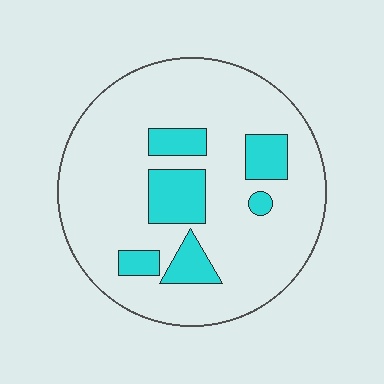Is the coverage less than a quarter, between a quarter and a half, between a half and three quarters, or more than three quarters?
Less than a quarter.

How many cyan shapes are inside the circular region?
6.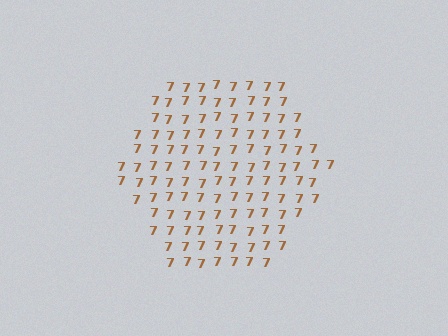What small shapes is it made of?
It is made of small digit 7's.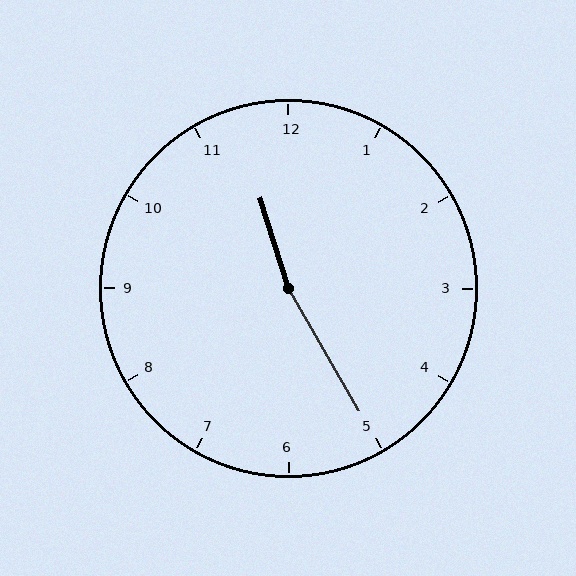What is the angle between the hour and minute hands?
Approximately 168 degrees.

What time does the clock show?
11:25.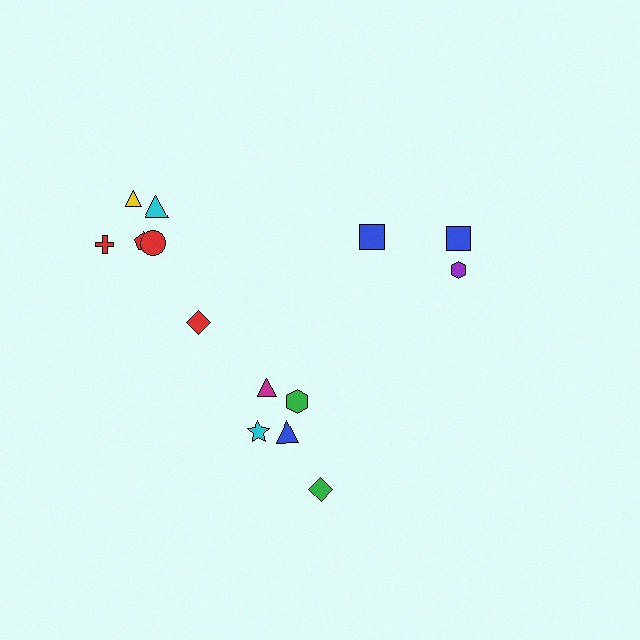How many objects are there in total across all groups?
There are 15 objects.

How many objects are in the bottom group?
There are 5 objects.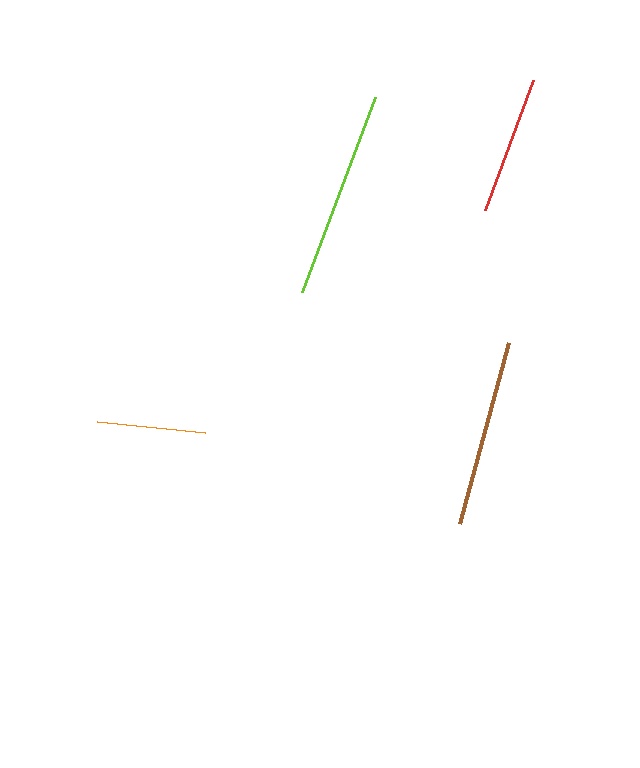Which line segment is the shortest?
The orange line is the shortest at approximately 109 pixels.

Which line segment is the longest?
The lime line is the longest at approximately 208 pixels.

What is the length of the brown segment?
The brown segment is approximately 188 pixels long.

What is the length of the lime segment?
The lime segment is approximately 208 pixels long.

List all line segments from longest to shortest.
From longest to shortest: lime, brown, red, orange.